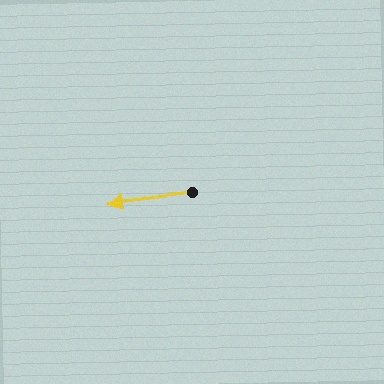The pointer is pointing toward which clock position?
Roughly 9 o'clock.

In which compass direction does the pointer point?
West.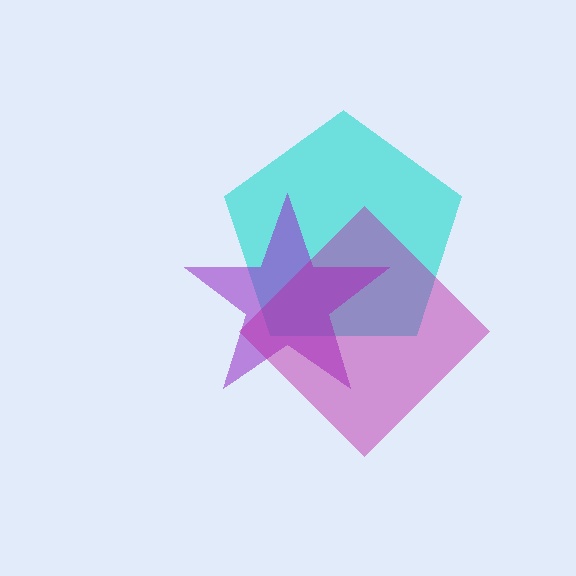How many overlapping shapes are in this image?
There are 3 overlapping shapes in the image.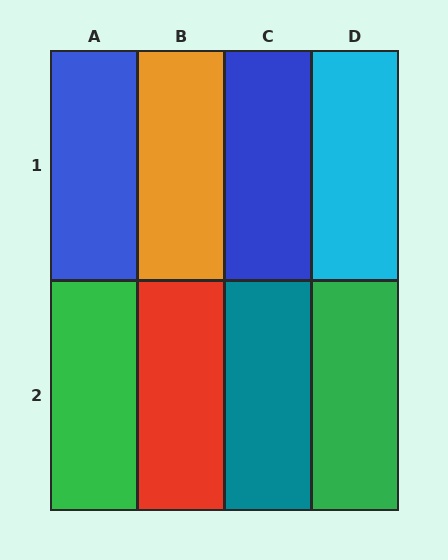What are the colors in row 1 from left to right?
Blue, orange, blue, cyan.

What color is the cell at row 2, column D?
Green.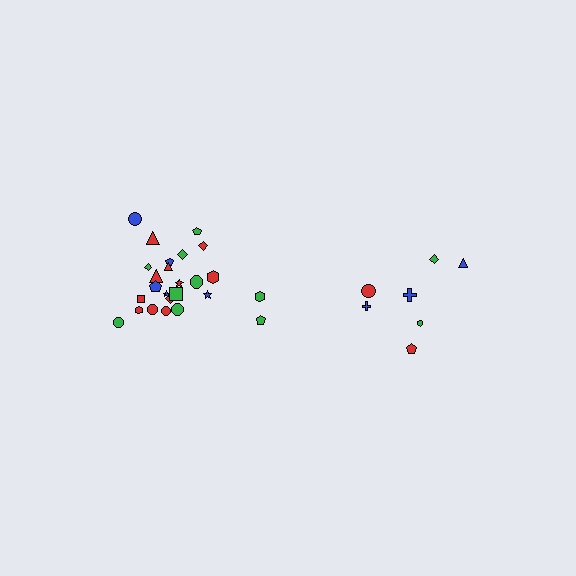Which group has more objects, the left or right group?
The left group.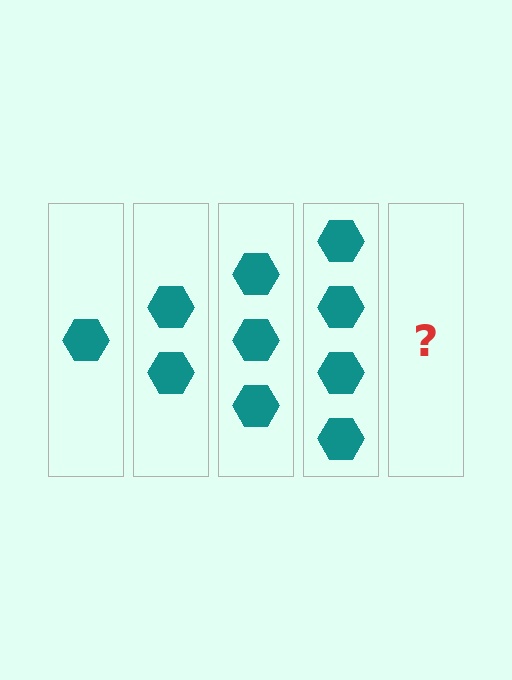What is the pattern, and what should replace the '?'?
The pattern is that each step adds one more hexagon. The '?' should be 5 hexagons.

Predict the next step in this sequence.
The next step is 5 hexagons.